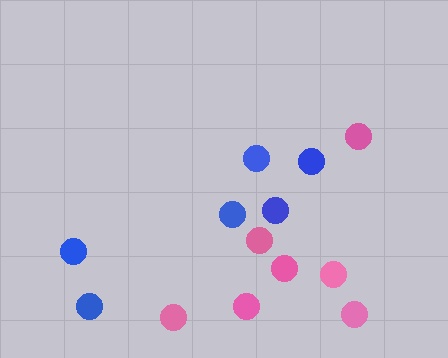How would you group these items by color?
There are 2 groups: one group of blue circles (6) and one group of pink circles (7).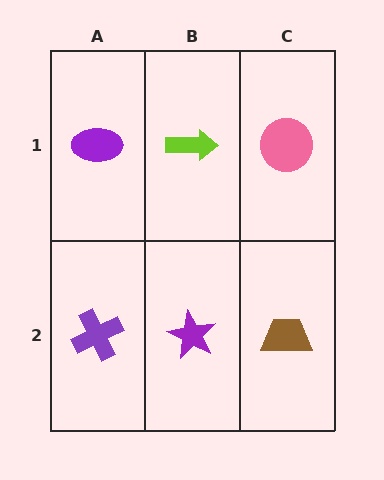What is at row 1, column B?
A lime arrow.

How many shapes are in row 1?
3 shapes.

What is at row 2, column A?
A purple cross.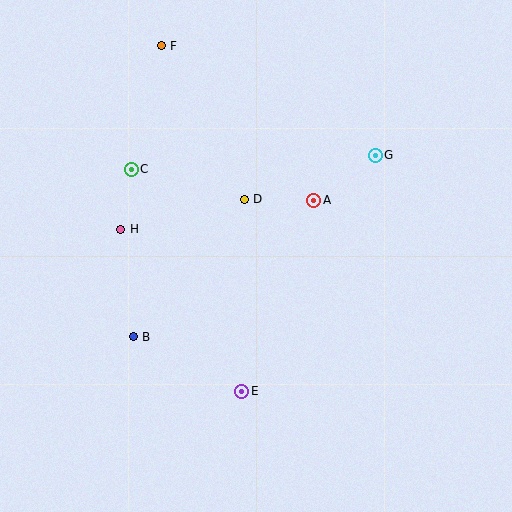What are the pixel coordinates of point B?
Point B is at (133, 337).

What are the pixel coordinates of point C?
Point C is at (131, 169).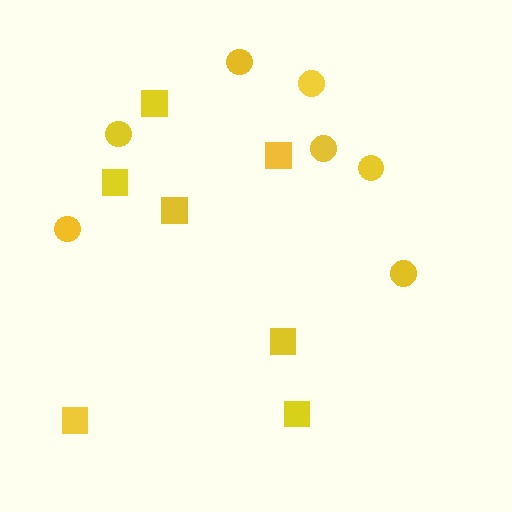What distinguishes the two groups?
There are 2 groups: one group of circles (7) and one group of squares (7).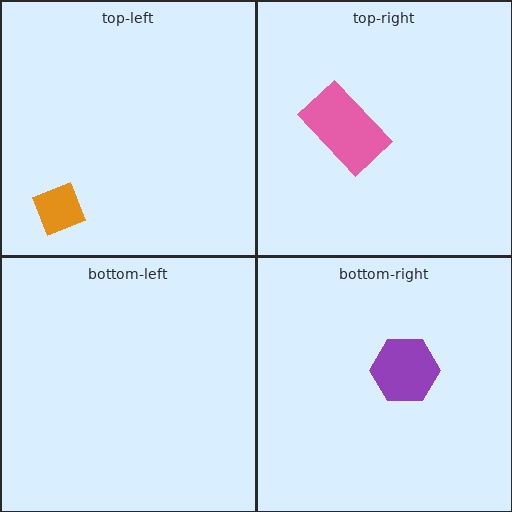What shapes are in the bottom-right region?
The purple hexagon.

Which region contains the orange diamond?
The top-left region.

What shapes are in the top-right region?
The pink rectangle.